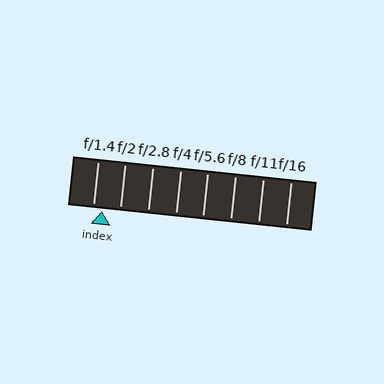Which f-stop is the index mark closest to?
The index mark is closest to f/1.4.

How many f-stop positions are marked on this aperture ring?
There are 8 f-stop positions marked.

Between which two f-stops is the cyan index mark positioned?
The index mark is between f/1.4 and f/2.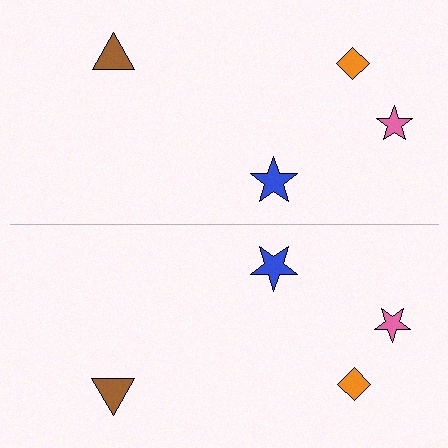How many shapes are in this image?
There are 8 shapes in this image.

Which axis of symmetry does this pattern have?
The pattern has a horizontal axis of symmetry running through the center of the image.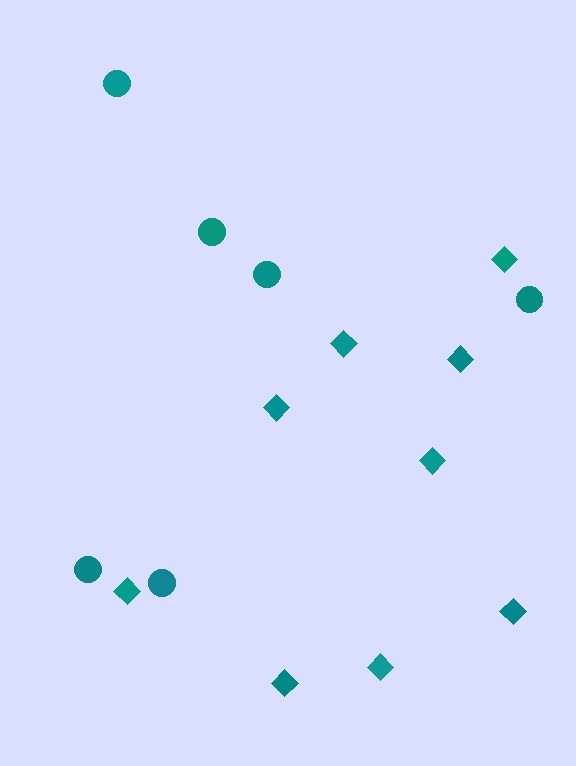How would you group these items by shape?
There are 2 groups: one group of circles (6) and one group of diamonds (9).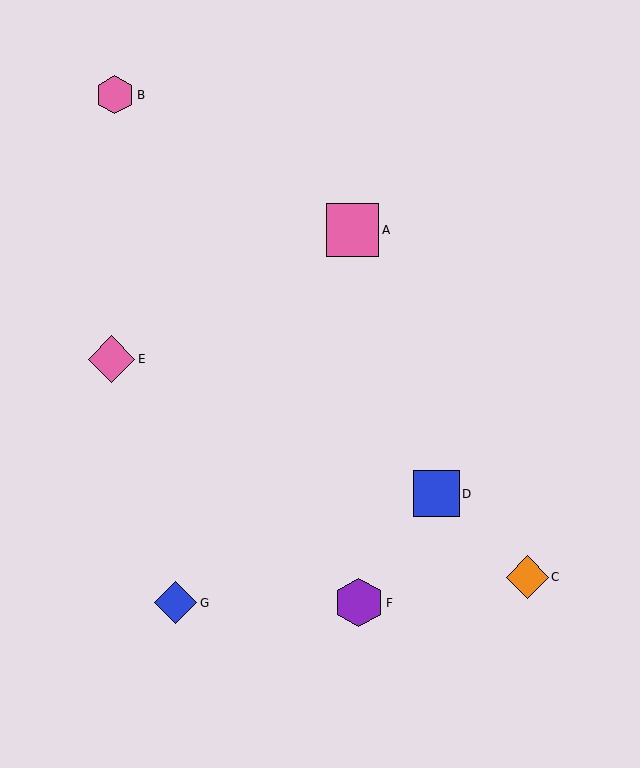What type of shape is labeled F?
Shape F is a purple hexagon.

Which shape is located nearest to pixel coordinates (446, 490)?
The blue square (labeled D) at (436, 494) is nearest to that location.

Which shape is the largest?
The pink square (labeled A) is the largest.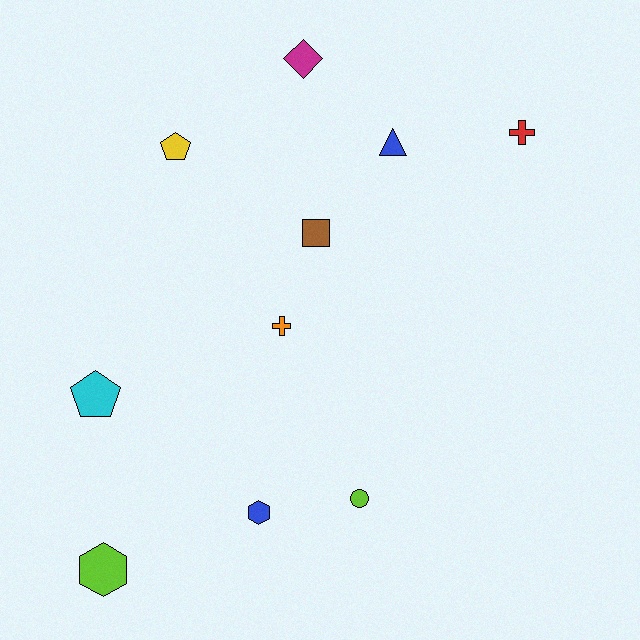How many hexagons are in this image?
There are 2 hexagons.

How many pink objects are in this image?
There are no pink objects.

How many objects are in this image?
There are 10 objects.